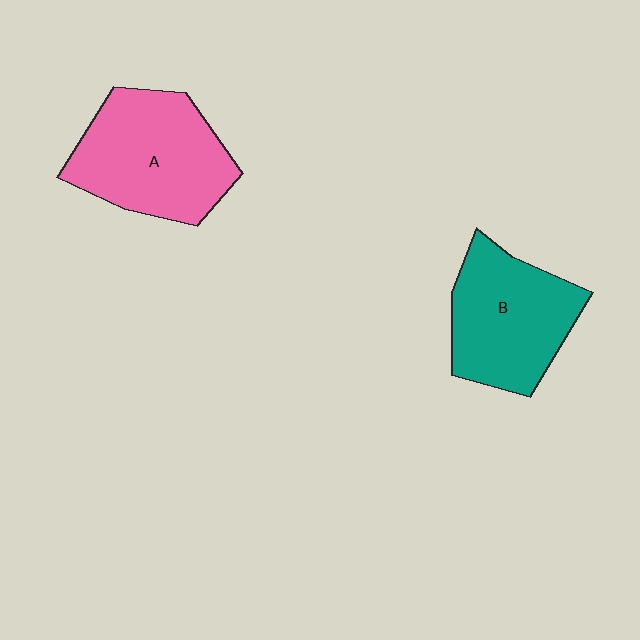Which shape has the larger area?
Shape A (pink).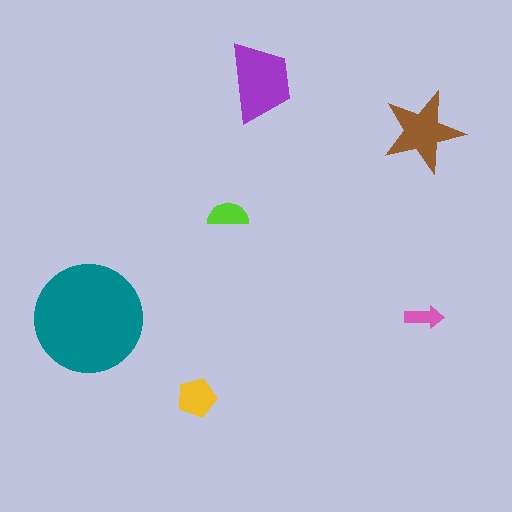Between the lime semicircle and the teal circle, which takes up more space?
The teal circle.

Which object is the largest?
The teal circle.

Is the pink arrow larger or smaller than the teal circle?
Smaller.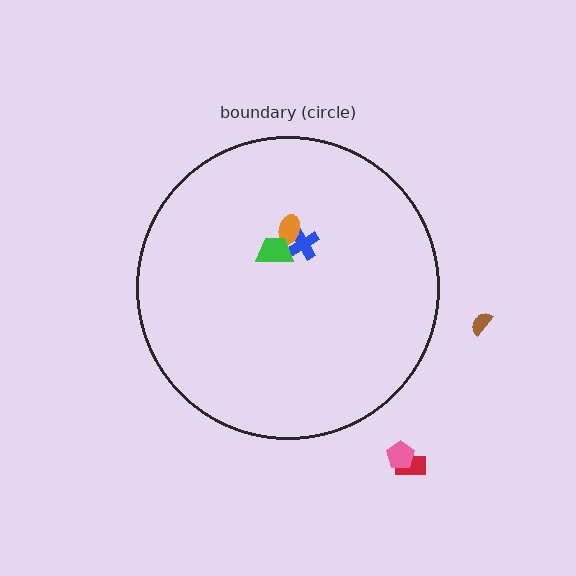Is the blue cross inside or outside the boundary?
Inside.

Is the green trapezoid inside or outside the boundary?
Inside.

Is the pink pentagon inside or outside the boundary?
Outside.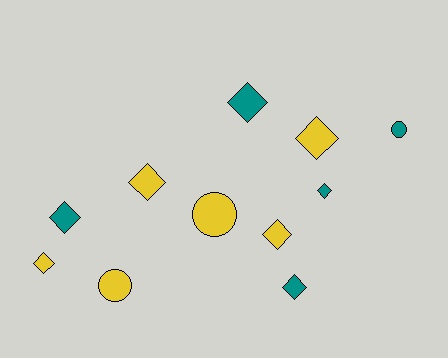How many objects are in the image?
There are 11 objects.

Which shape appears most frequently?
Diamond, with 8 objects.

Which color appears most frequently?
Yellow, with 6 objects.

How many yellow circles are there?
There are 2 yellow circles.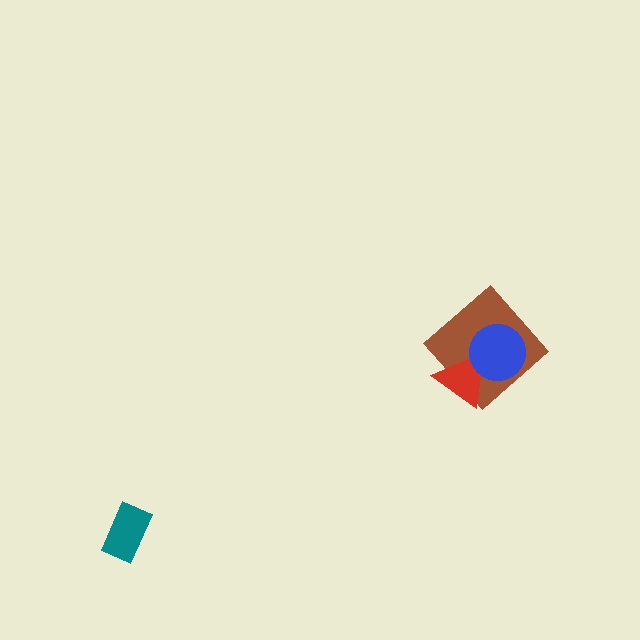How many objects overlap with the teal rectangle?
0 objects overlap with the teal rectangle.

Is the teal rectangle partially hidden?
No, no other shape covers it.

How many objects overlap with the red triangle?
2 objects overlap with the red triangle.